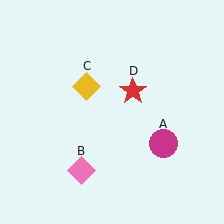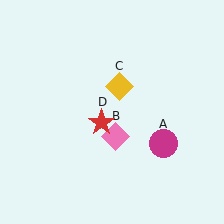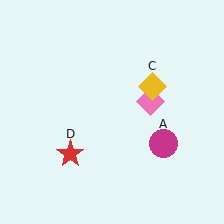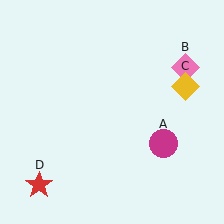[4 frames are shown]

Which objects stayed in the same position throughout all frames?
Magenta circle (object A) remained stationary.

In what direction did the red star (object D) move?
The red star (object D) moved down and to the left.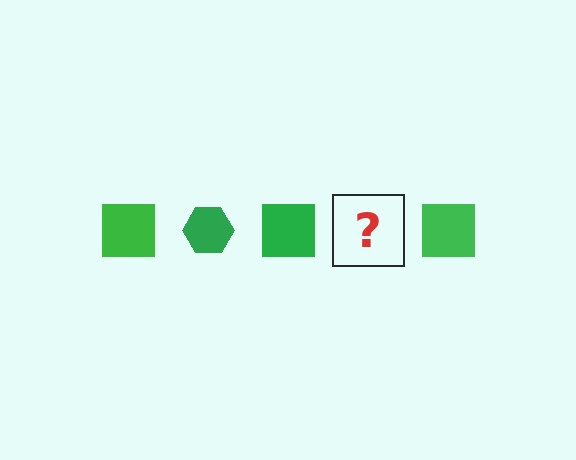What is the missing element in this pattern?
The missing element is a green hexagon.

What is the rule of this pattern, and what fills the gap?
The rule is that the pattern cycles through square, hexagon shapes in green. The gap should be filled with a green hexagon.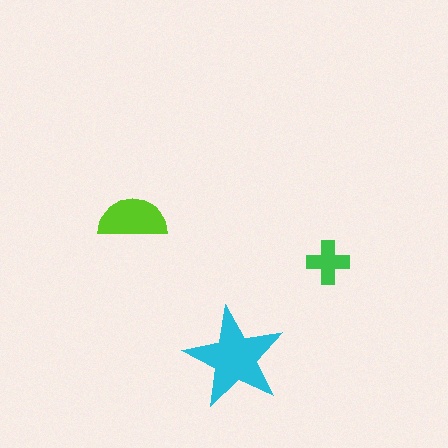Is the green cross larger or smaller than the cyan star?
Smaller.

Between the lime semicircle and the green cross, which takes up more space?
The lime semicircle.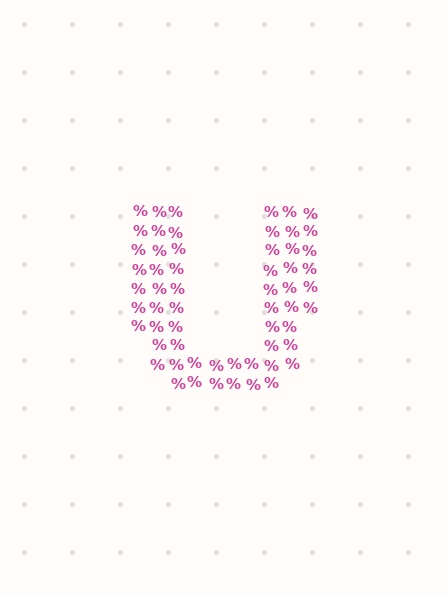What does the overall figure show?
The overall figure shows the letter U.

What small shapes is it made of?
It is made of small percent signs.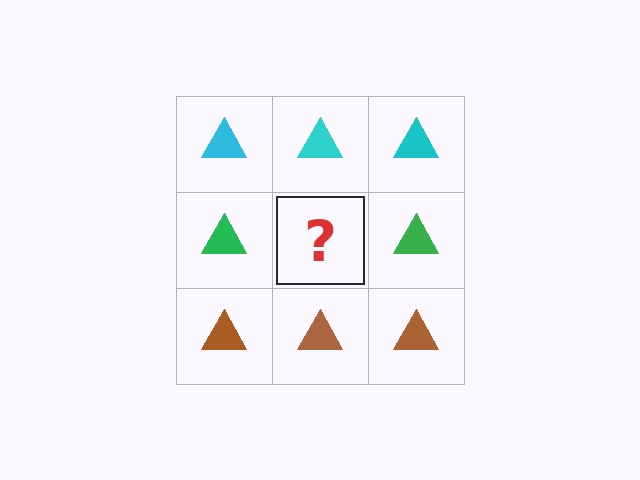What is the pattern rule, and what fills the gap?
The rule is that each row has a consistent color. The gap should be filled with a green triangle.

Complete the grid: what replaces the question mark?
The question mark should be replaced with a green triangle.